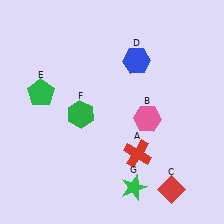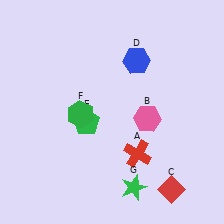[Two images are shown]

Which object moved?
The green pentagon (E) moved right.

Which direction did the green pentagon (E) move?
The green pentagon (E) moved right.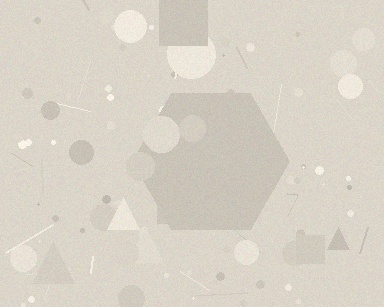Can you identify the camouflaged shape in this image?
The camouflaged shape is a hexagon.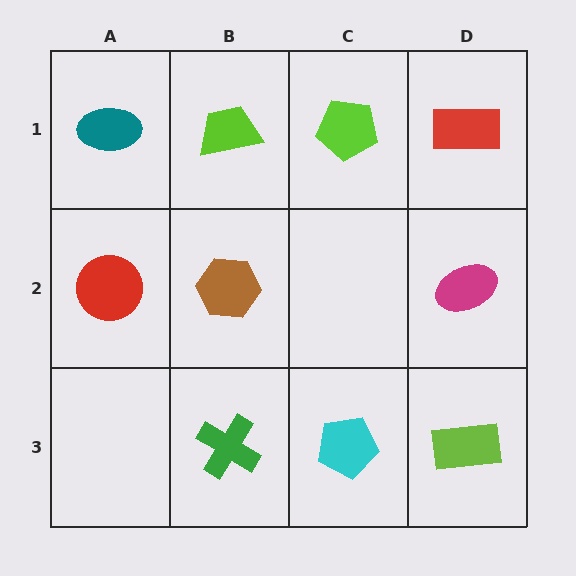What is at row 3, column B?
A green cross.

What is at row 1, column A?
A teal ellipse.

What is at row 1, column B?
A lime trapezoid.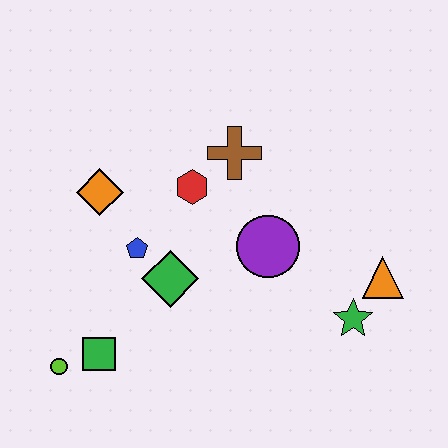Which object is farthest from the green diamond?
The orange triangle is farthest from the green diamond.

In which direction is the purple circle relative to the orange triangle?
The purple circle is to the left of the orange triangle.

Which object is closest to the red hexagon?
The brown cross is closest to the red hexagon.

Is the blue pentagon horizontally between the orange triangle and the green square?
Yes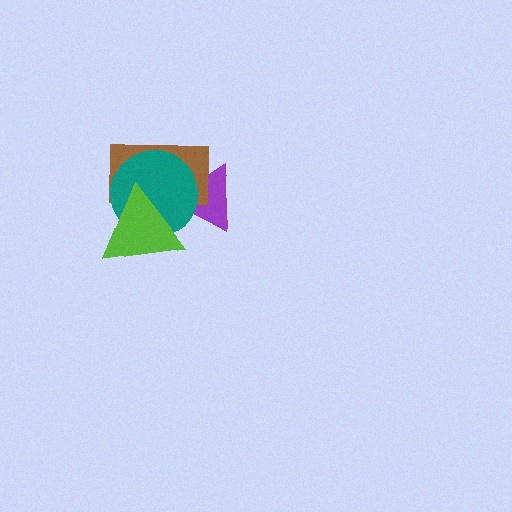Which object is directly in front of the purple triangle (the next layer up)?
The brown rectangle is directly in front of the purple triangle.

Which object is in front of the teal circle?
The lime triangle is in front of the teal circle.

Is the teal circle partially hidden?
Yes, it is partially covered by another shape.